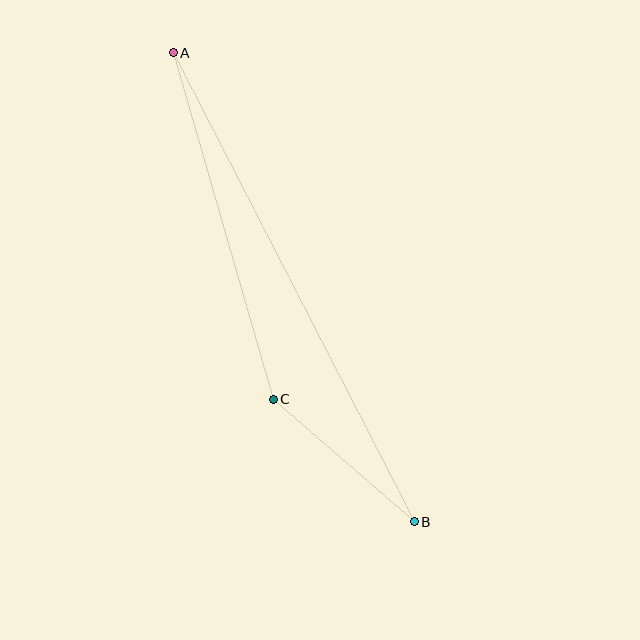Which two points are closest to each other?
Points B and C are closest to each other.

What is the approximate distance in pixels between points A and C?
The distance between A and C is approximately 361 pixels.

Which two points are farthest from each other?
Points A and B are farthest from each other.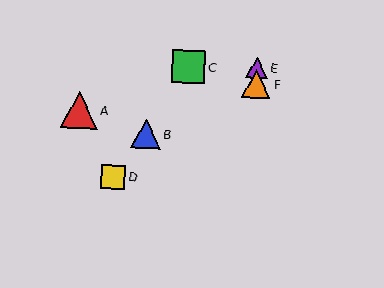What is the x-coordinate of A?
Object A is at x≈79.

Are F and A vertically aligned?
No, F is at x≈256 and A is at x≈79.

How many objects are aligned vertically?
2 objects (E, F) are aligned vertically.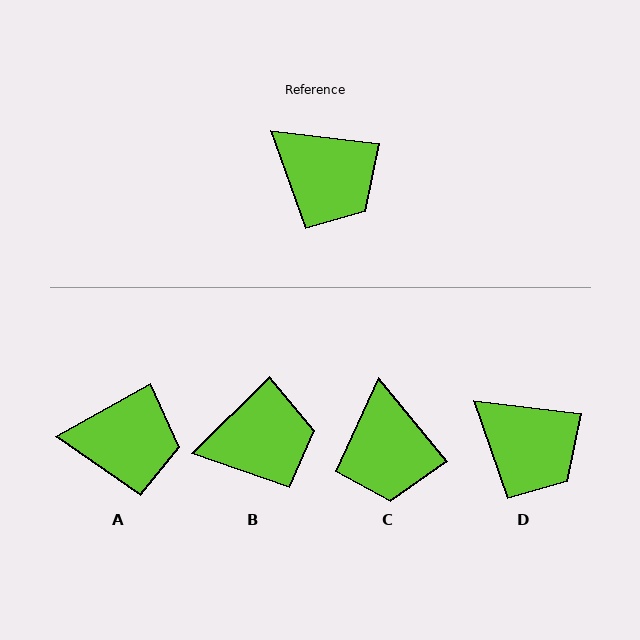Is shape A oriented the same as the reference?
No, it is off by about 36 degrees.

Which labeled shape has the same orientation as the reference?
D.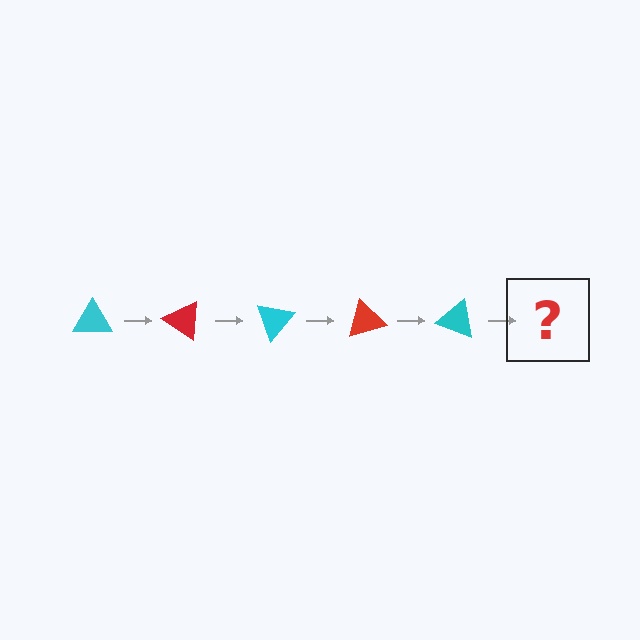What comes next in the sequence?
The next element should be a red triangle, rotated 175 degrees from the start.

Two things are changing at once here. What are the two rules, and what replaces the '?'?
The two rules are that it rotates 35 degrees each step and the color cycles through cyan and red. The '?' should be a red triangle, rotated 175 degrees from the start.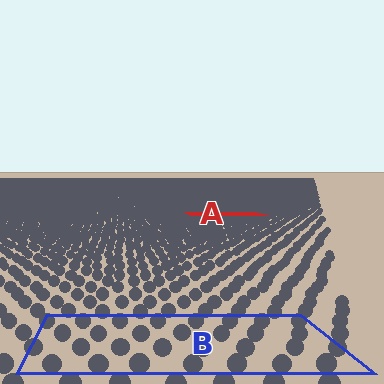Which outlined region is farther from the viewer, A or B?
Region A is farther from the viewer — the texture elements inside it appear smaller and more densely packed.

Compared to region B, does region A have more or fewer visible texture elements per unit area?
Region A has more texture elements per unit area — they are packed more densely because it is farther away.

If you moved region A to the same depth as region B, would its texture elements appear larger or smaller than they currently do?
They would appear larger. At a closer depth, the same texture elements are projected at a bigger on-screen size.